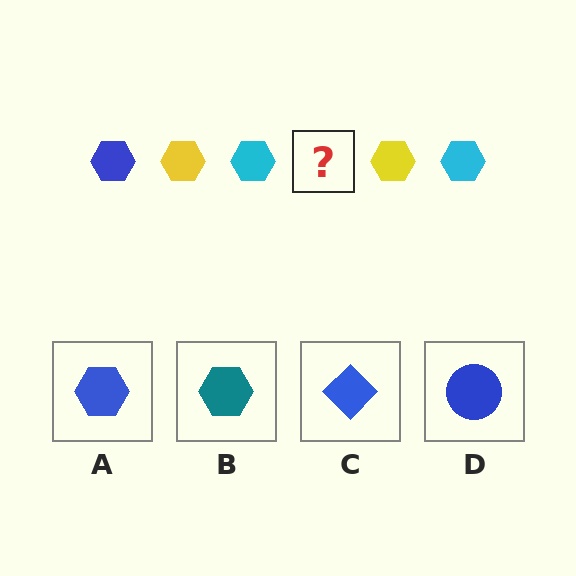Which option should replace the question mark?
Option A.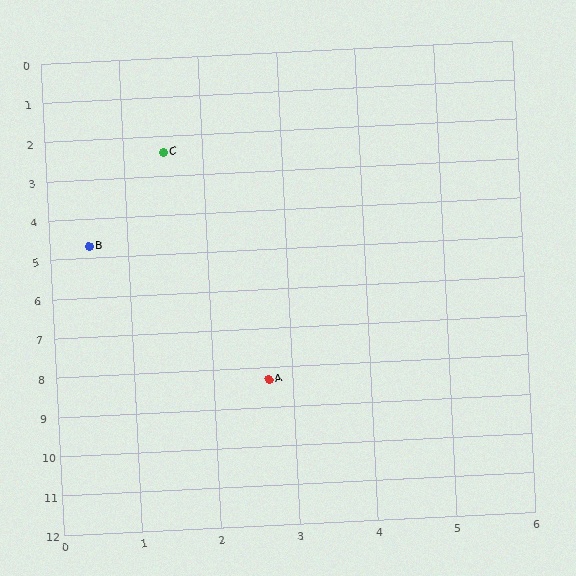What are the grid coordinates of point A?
Point A is at approximately (2.7, 8.3).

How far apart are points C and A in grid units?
Points C and A are about 6.0 grid units apart.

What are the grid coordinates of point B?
Point B is at approximately (0.5, 4.7).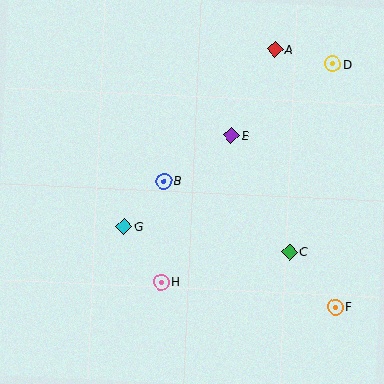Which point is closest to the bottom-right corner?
Point F is closest to the bottom-right corner.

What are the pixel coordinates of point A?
Point A is at (275, 49).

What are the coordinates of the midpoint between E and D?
The midpoint between E and D is at (282, 100).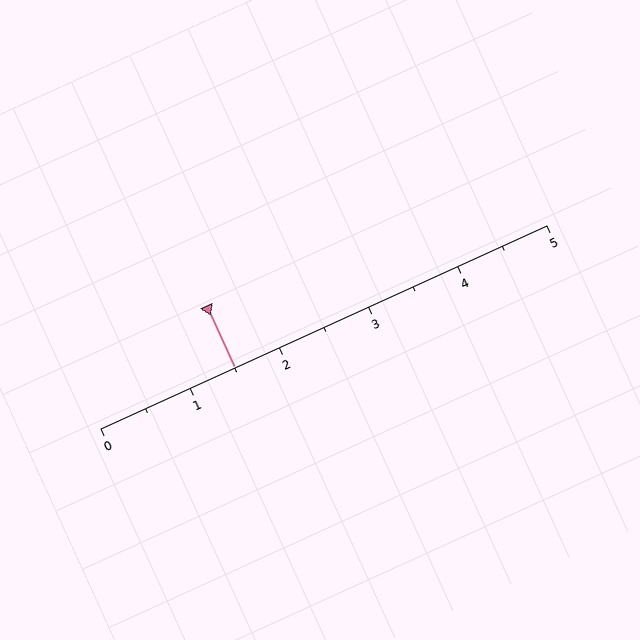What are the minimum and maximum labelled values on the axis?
The axis runs from 0 to 5.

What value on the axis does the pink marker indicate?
The marker indicates approximately 1.5.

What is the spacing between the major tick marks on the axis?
The major ticks are spaced 1 apart.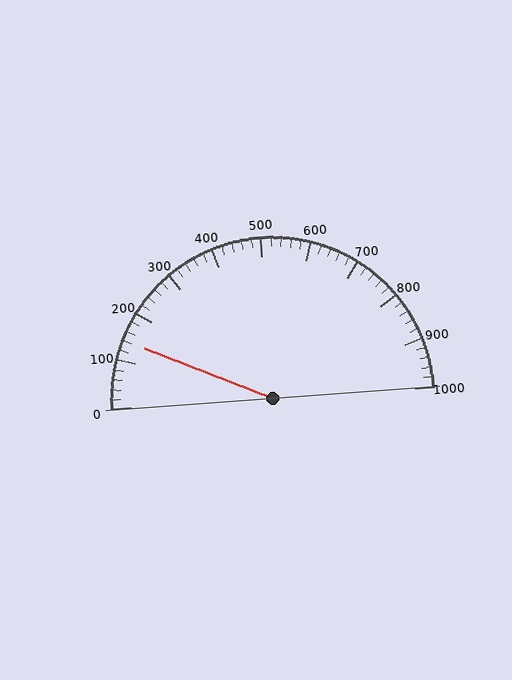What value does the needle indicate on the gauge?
The needle indicates approximately 140.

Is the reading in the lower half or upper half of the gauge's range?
The reading is in the lower half of the range (0 to 1000).